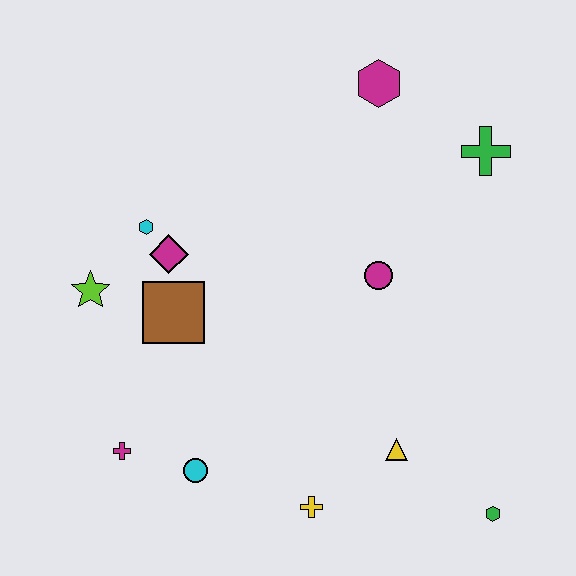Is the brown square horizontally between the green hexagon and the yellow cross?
No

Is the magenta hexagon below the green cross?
No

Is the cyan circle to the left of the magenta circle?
Yes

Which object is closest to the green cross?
The magenta hexagon is closest to the green cross.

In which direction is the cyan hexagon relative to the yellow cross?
The cyan hexagon is above the yellow cross.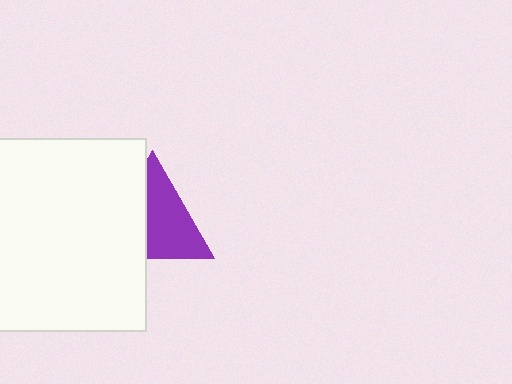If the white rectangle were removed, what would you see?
You would see the complete purple triangle.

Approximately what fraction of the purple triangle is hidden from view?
Roughly 42% of the purple triangle is hidden behind the white rectangle.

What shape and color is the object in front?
The object in front is a white rectangle.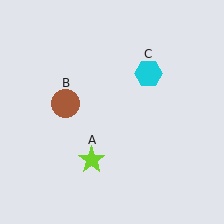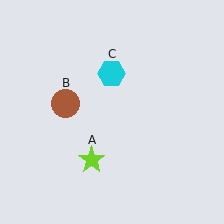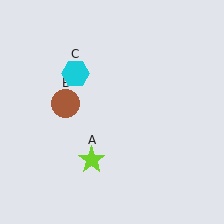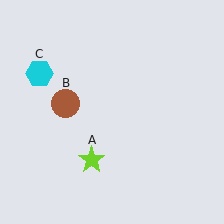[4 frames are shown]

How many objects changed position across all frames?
1 object changed position: cyan hexagon (object C).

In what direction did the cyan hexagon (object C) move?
The cyan hexagon (object C) moved left.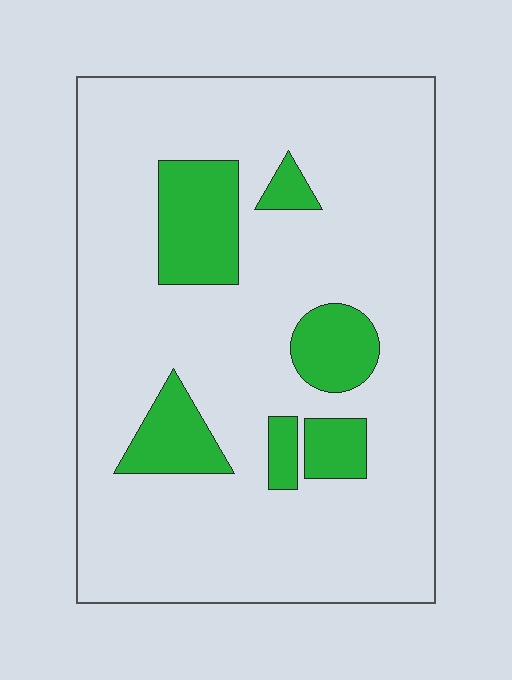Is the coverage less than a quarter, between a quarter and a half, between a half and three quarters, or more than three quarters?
Less than a quarter.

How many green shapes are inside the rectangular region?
6.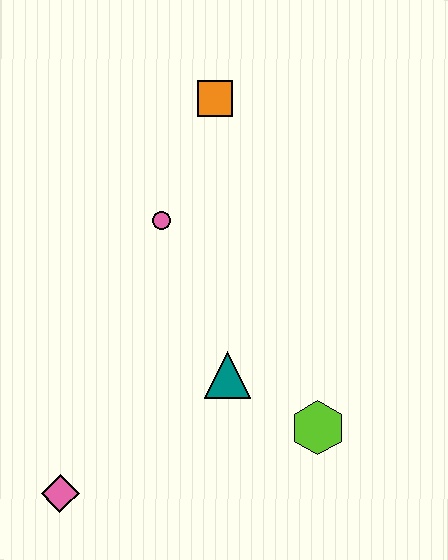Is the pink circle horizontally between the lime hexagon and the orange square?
No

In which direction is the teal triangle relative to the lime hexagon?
The teal triangle is to the left of the lime hexagon.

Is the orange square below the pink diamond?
No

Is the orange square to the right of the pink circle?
Yes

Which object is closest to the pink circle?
The orange square is closest to the pink circle.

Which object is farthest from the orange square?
The pink diamond is farthest from the orange square.